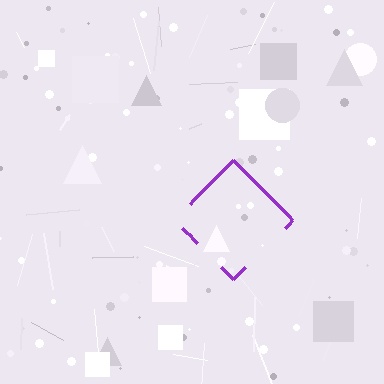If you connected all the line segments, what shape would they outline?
They would outline a diamond.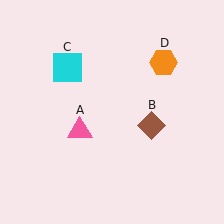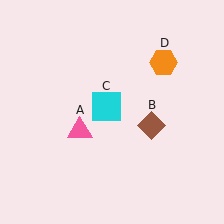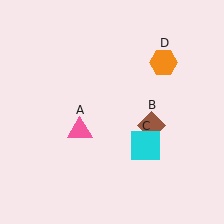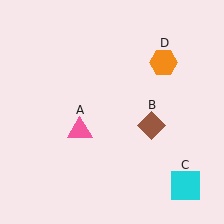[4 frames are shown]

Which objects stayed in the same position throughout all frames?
Pink triangle (object A) and brown diamond (object B) and orange hexagon (object D) remained stationary.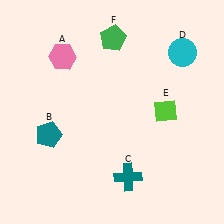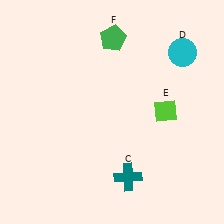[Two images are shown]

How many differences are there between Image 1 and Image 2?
There are 2 differences between the two images.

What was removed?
The pink hexagon (A), the teal pentagon (B) were removed in Image 2.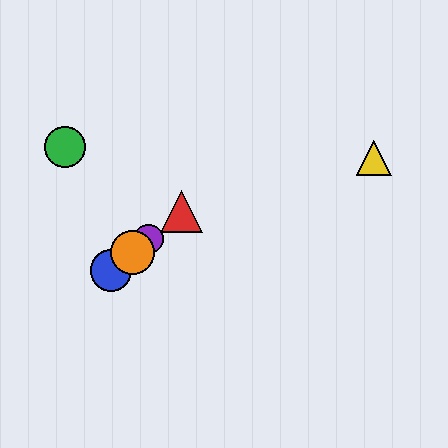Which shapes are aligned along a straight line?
The red triangle, the blue circle, the purple circle, the orange circle are aligned along a straight line.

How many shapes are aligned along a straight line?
4 shapes (the red triangle, the blue circle, the purple circle, the orange circle) are aligned along a straight line.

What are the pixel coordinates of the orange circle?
The orange circle is at (132, 253).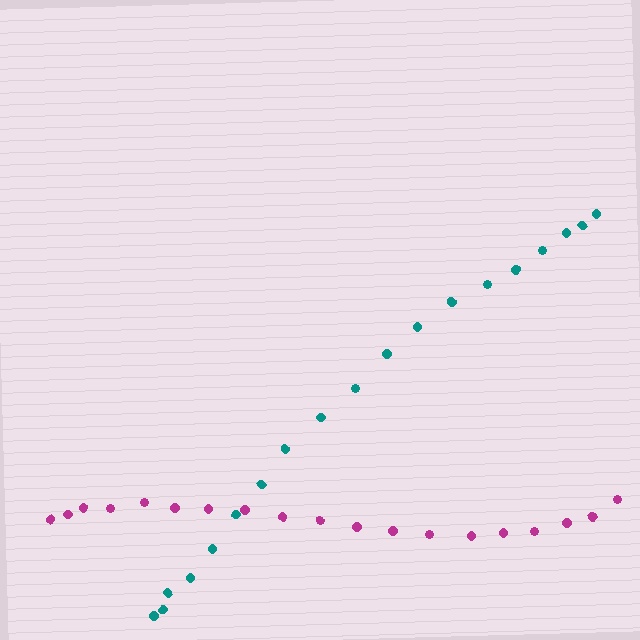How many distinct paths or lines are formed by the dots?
There are 2 distinct paths.